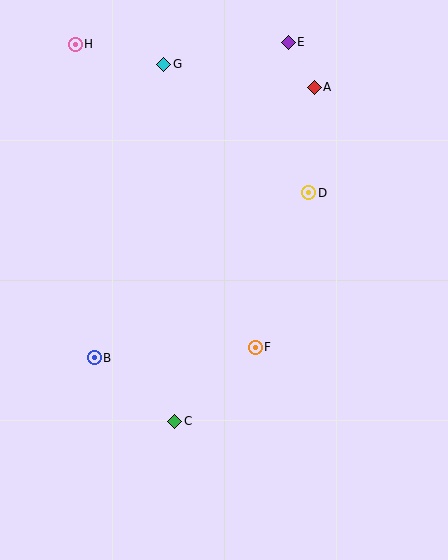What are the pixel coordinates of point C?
Point C is at (175, 421).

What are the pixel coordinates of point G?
Point G is at (164, 64).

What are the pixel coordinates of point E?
Point E is at (288, 42).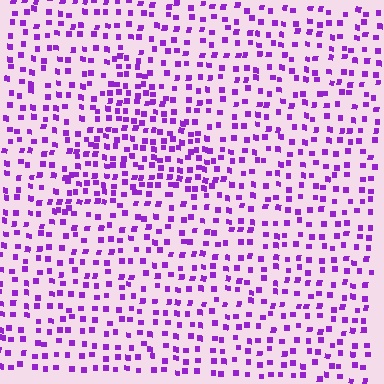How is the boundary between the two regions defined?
The boundary is defined by a change in element density (approximately 1.7x ratio). All elements are the same color, size, and shape.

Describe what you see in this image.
The image contains small purple elements arranged at two different densities. A triangle-shaped region is visible where the elements are more densely packed than the surrounding area.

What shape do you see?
I see a triangle.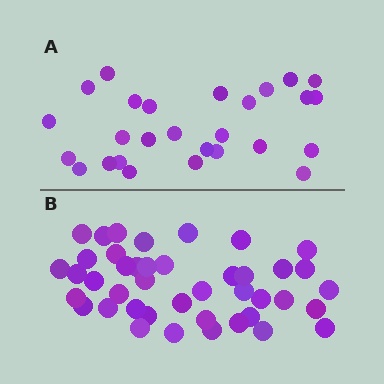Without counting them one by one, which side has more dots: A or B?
Region B (the bottom region) has more dots.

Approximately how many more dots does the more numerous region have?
Region B has approximately 15 more dots than region A.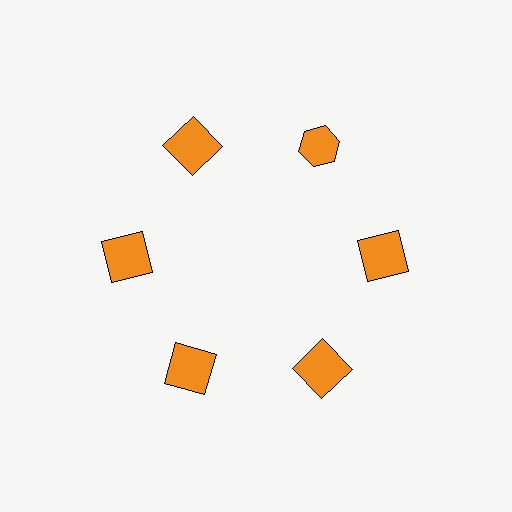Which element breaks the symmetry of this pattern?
The orange hexagon at roughly the 1 o'clock position breaks the symmetry. All other shapes are orange squares.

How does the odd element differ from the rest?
It has a different shape: hexagon instead of square.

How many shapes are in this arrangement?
There are 6 shapes arranged in a ring pattern.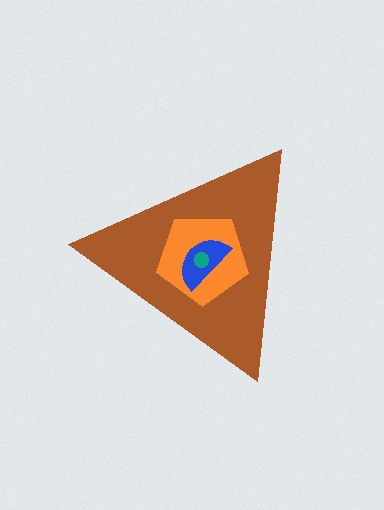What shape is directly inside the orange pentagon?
The blue semicircle.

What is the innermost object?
The teal circle.